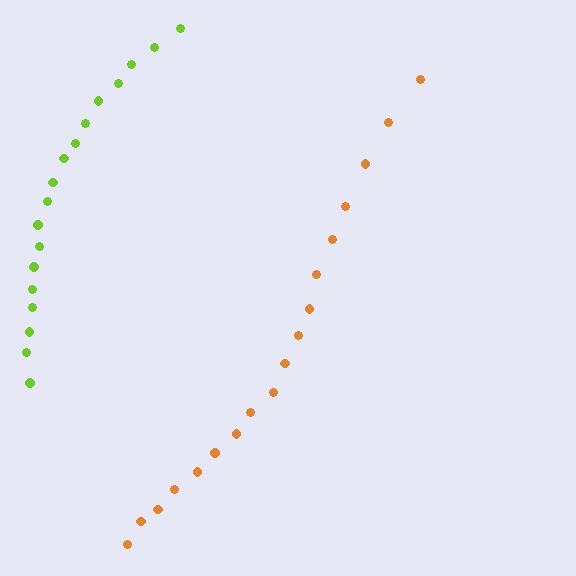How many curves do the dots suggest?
There are 2 distinct paths.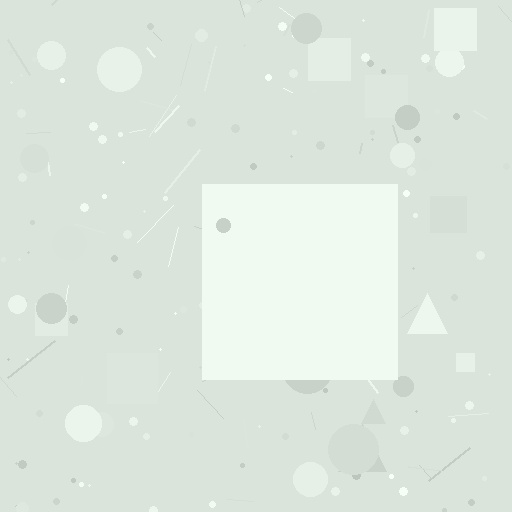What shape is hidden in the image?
A square is hidden in the image.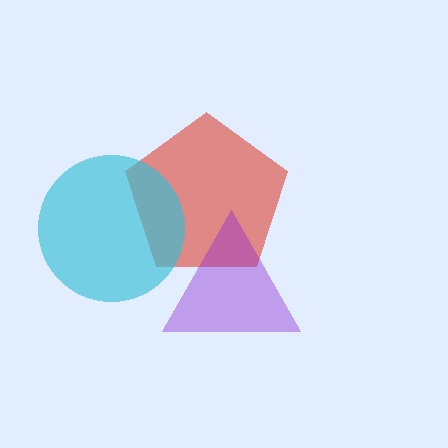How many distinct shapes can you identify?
There are 3 distinct shapes: a red pentagon, a purple triangle, a cyan circle.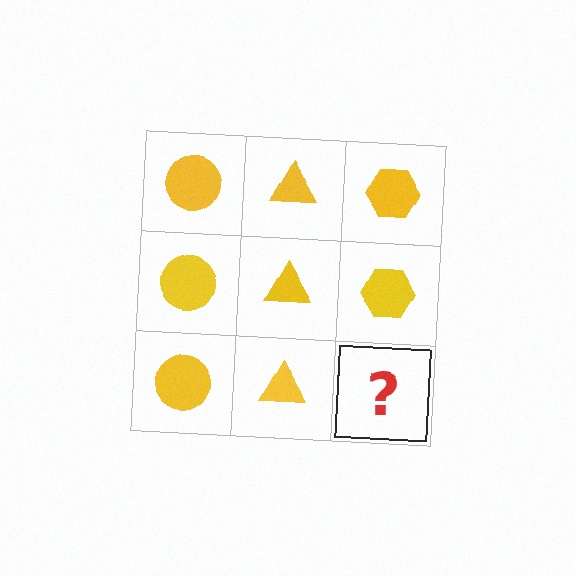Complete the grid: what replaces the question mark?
The question mark should be replaced with a yellow hexagon.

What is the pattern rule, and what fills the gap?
The rule is that each column has a consistent shape. The gap should be filled with a yellow hexagon.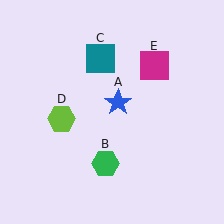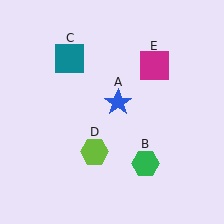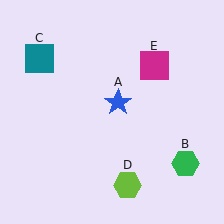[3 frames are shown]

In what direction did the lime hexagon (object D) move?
The lime hexagon (object D) moved down and to the right.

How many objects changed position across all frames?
3 objects changed position: green hexagon (object B), teal square (object C), lime hexagon (object D).